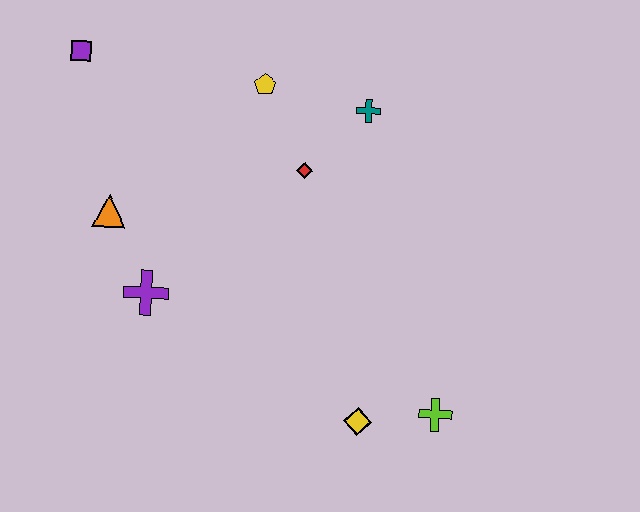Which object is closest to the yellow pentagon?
The red diamond is closest to the yellow pentagon.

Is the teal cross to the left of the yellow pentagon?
No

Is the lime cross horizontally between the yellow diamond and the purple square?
No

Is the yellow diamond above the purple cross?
No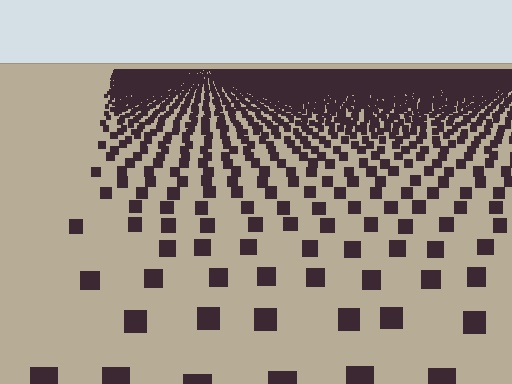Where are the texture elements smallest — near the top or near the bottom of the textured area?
Near the top.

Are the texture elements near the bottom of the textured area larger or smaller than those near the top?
Larger. Near the bottom, elements are closer to the viewer and appear at a bigger on-screen size.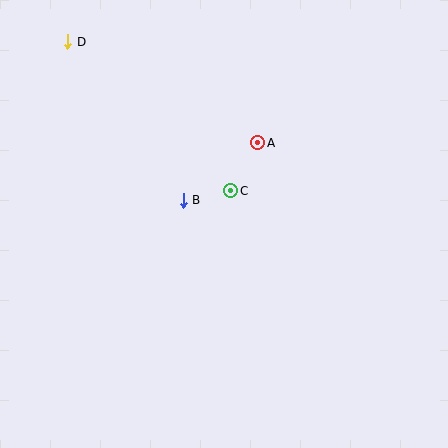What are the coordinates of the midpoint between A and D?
The midpoint between A and D is at (163, 92).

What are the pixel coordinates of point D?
Point D is at (68, 42).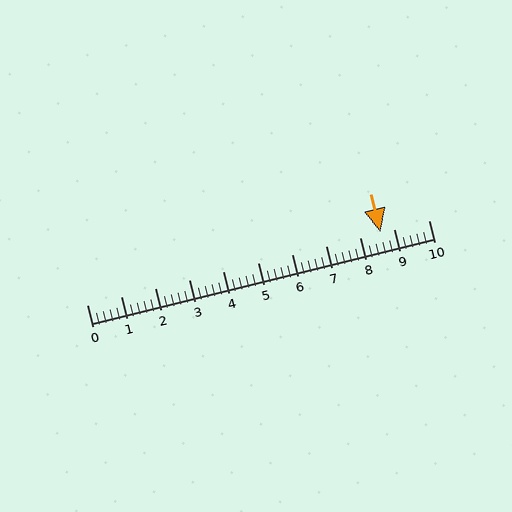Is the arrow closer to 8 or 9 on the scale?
The arrow is closer to 9.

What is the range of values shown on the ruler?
The ruler shows values from 0 to 10.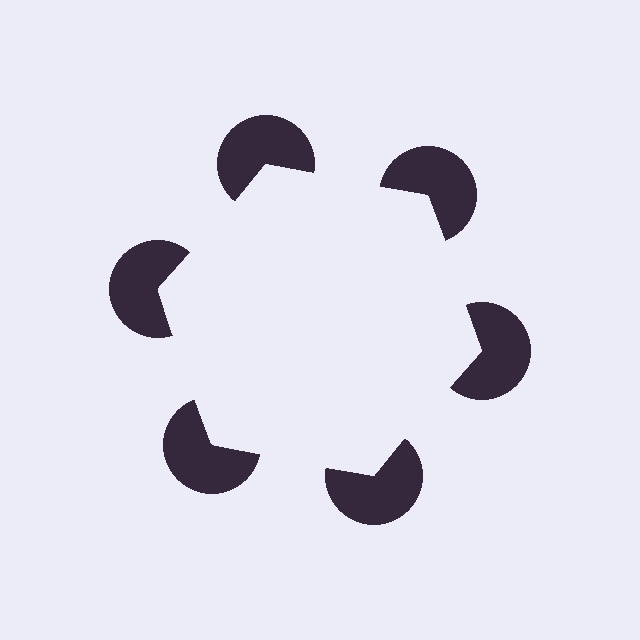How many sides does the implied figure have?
6 sides.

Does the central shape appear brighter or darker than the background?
It typically appears slightly brighter than the background, even though no actual brightness change is drawn.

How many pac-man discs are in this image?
There are 6 — one at each vertex of the illusory hexagon.